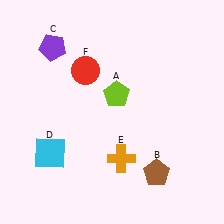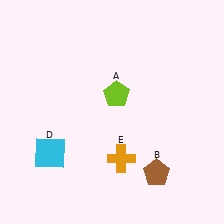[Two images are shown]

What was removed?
The red circle (F), the purple pentagon (C) were removed in Image 2.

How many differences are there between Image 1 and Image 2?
There are 2 differences between the two images.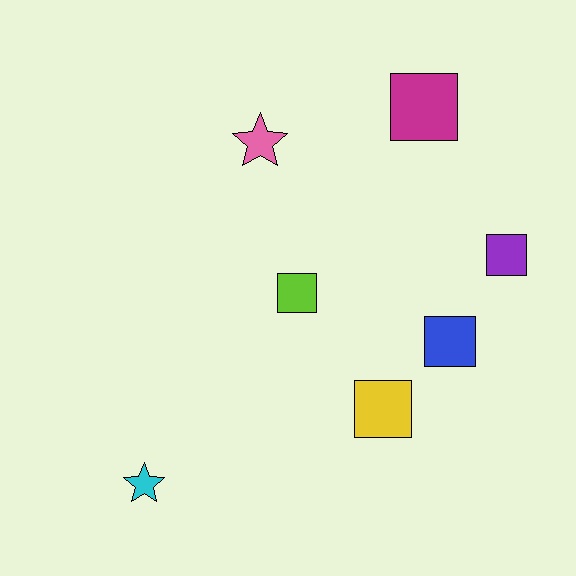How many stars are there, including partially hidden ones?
There are 2 stars.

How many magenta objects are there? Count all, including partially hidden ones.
There is 1 magenta object.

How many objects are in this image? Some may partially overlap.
There are 7 objects.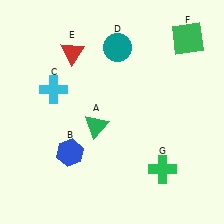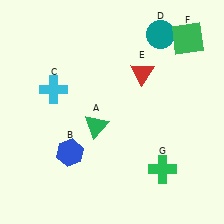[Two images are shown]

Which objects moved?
The objects that moved are: the teal circle (D), the red triangle (E).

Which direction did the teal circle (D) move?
The teal circle (D) moved right.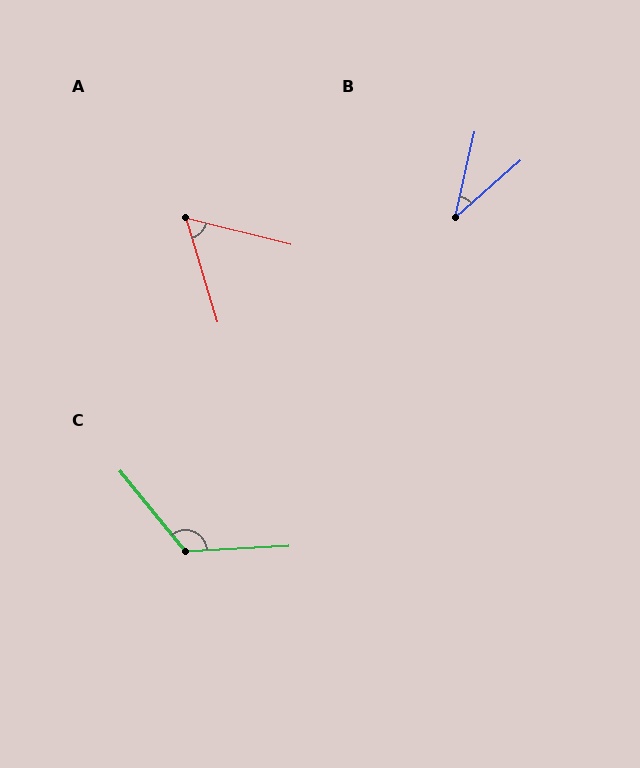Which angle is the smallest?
B, at approximately 36 degrees.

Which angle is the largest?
C, at approximately 126 degrees.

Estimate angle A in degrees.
Approximately 59 degrees.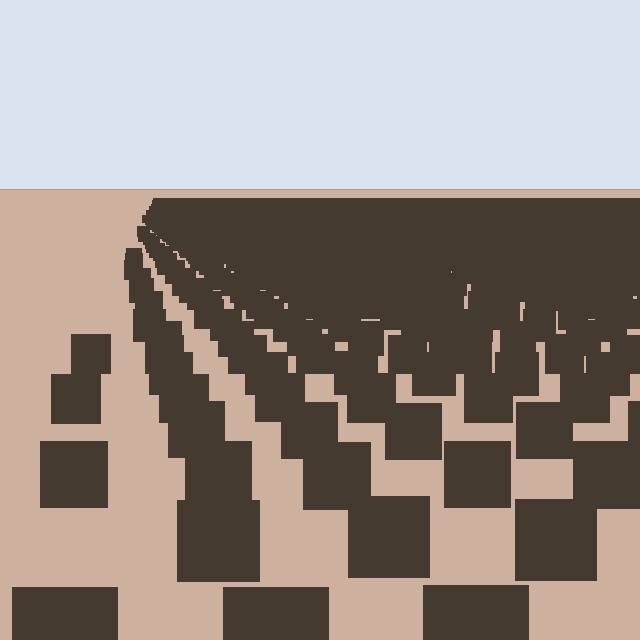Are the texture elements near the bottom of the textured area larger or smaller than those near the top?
Larger. Near the bottom, elements are closer to the viewer and appear at a bigger on-screen size.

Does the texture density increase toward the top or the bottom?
Density increases toward the top.